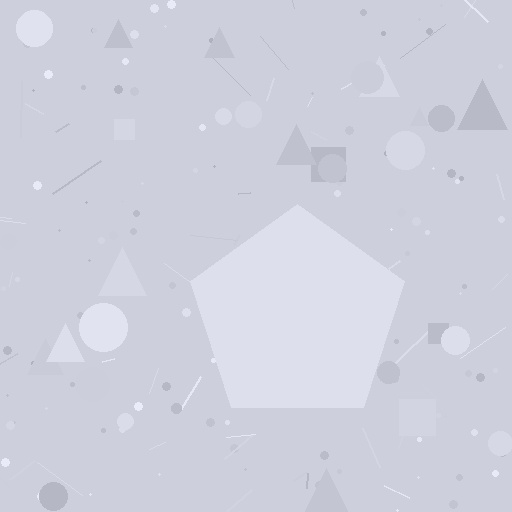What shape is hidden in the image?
A pentagon is hidden in the image.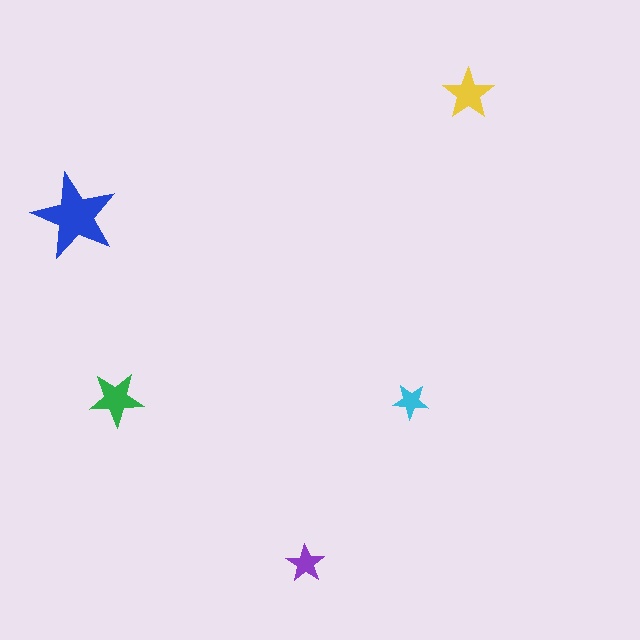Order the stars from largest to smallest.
the blue one, the green one, the yellow one, the purple one, the cyan one.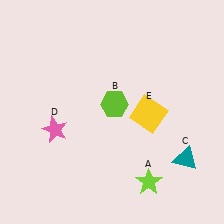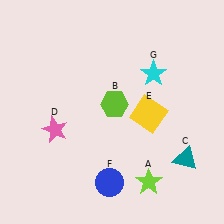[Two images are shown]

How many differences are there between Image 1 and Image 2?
There are 2 differences between the two images.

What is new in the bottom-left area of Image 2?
A blue circle (F) was added in the bottom-left area of Image 2.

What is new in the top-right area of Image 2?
A cyan star (G) was added in the top-right area of Image 2.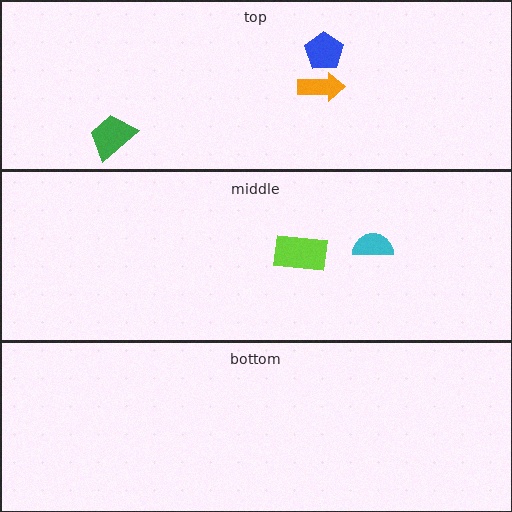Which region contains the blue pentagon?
The top region.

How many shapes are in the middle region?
2.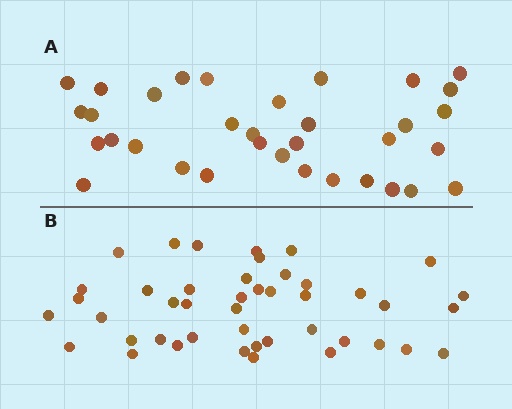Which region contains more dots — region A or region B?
Region B (the bottom region) has more dots.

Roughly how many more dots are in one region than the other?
Region B has roughly 10 or so more dots than region A.